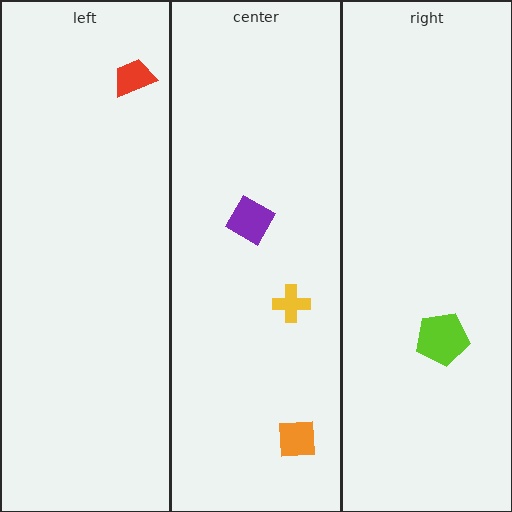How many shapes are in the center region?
3.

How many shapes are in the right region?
1.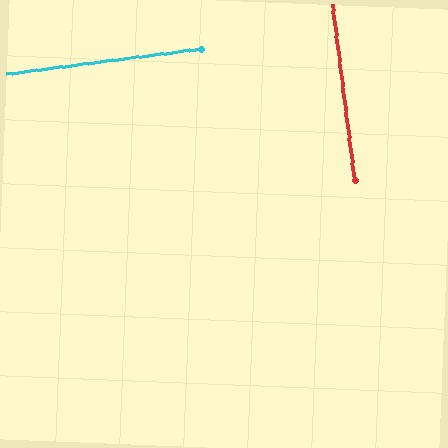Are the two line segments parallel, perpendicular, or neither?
Perpendicular — they meet at approximately 90°.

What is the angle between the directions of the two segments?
Approximately 90 degrees.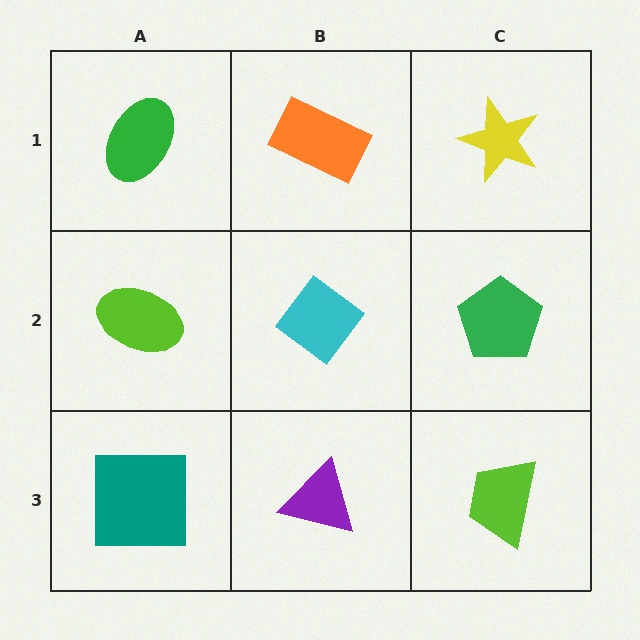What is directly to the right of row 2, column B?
A green pentagon.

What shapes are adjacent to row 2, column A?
A green ellipse (row 1, column A), a teal square (row 3, column A), a cyan diamond (row 2, column B).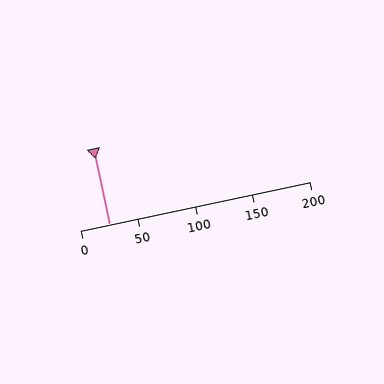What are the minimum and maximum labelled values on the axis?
The axis runs from 0 to 200.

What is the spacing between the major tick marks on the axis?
The major ticks are spaced 50 apart.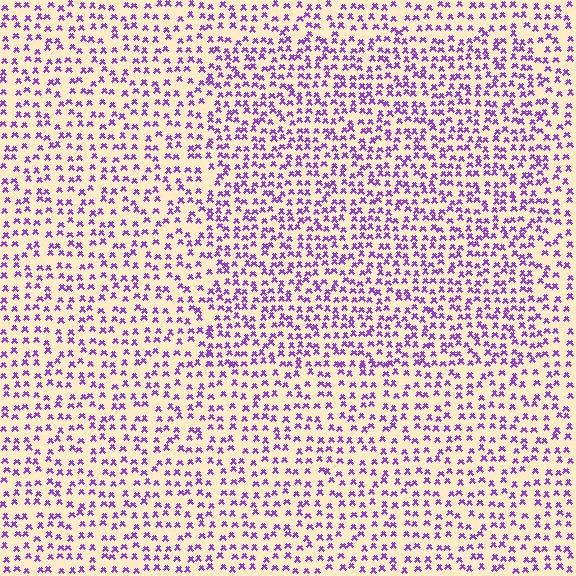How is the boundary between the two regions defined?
The boundary is defined by a change in element density (approximately 1.5x ratio). All elements are the same color, size, and shape.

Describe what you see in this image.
The image contains small purple elements arranged at two different densities. A rectangle-shaped region is visible where the elements are more densely packed than the surrounding area.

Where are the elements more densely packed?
The elements are more densely packed inside the rectangle boundary.